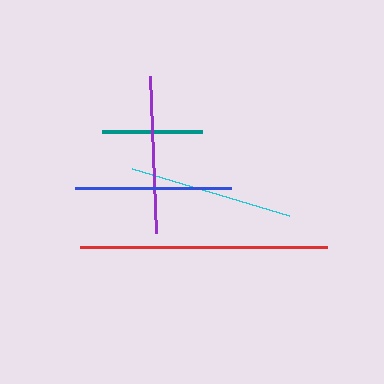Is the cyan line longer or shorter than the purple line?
The cyan line is longer than the purple line.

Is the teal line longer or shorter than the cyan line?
The cyan line is longer than the teal line.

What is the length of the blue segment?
The blue segment is approximately 156 pixels long.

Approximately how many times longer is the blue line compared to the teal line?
The blue line is approximately 1.6 times the length of the teal line.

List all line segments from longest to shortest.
From longest to shortest: red, cyan, purple, blue, teal.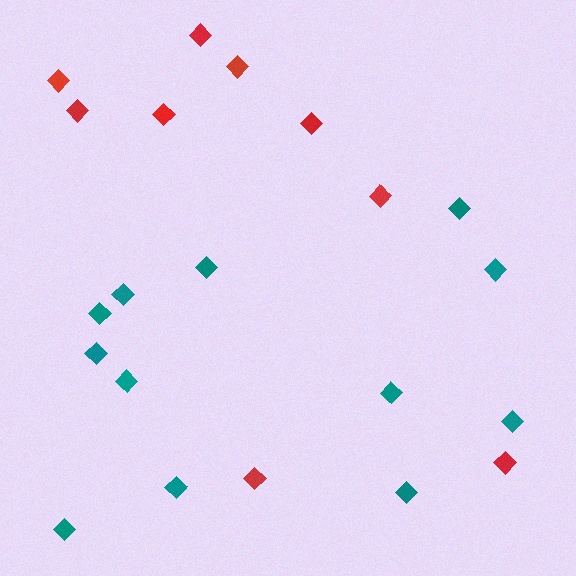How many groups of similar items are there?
There are 2 groups: one group of red diamonds (9) and one group of teal diamonds (12).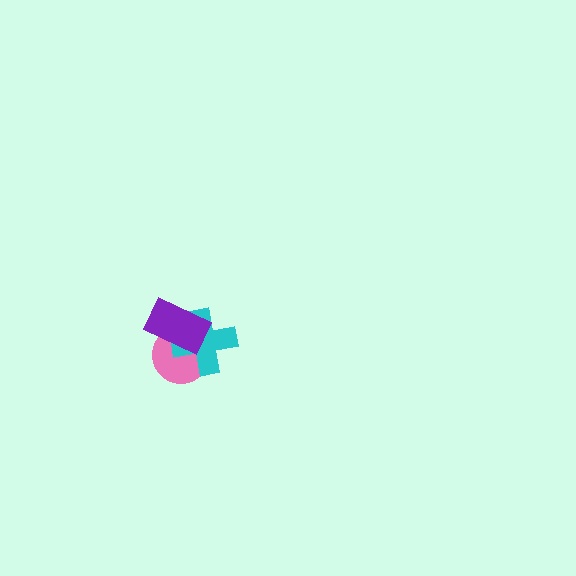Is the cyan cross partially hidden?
Yes, it is partially covered by another shape.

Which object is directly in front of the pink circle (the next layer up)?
The cyan cross is directly in front of the pink circle.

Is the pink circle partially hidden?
Yes, it is partially covered by another shape.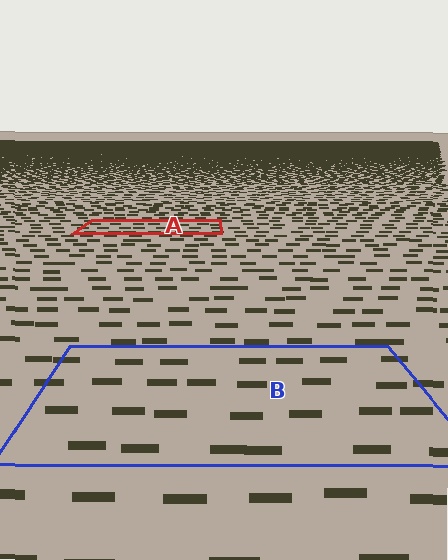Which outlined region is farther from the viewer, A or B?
Region A is farther from the viewer — the texture elements inside it appear smaller and more densely packed.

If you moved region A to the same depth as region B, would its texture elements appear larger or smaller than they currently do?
They would appear larger. At a closer depth, the same texture elements are projected at a bigger on-screen size.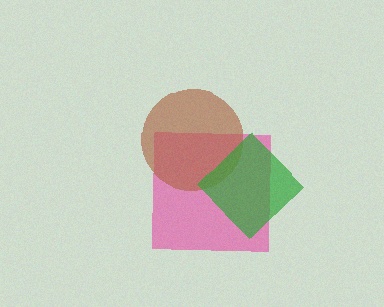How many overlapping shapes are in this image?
There are 3 overlapping shapes in the image.